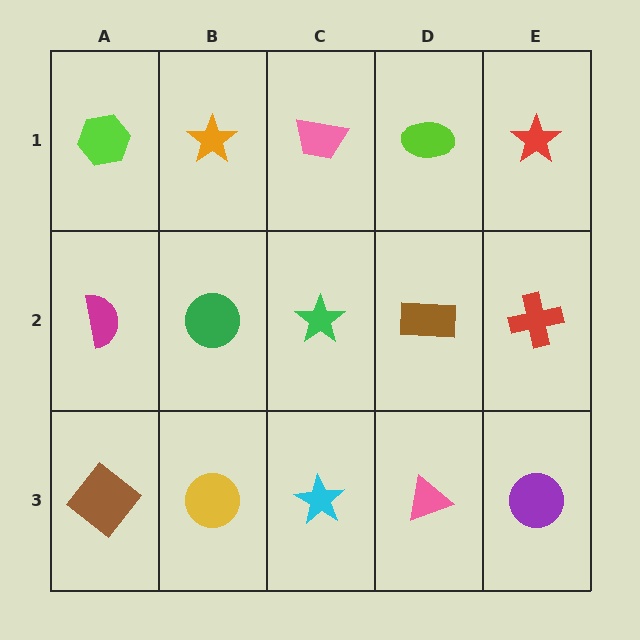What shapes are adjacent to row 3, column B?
A green circle (row 2, column B), a brown diamond (row 3, column A), a cyan star (row 3, column C).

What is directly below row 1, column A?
A magenta semicircle.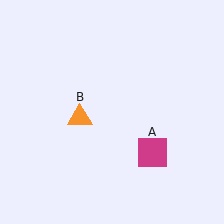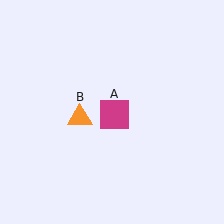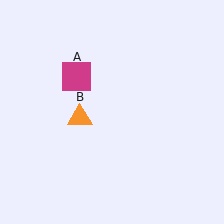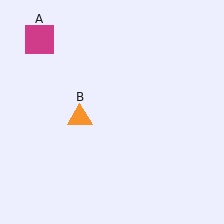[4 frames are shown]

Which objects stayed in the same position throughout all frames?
Orange triangle (object B) remained stationary.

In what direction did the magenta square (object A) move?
The magenta square (object A) moved up and to the left.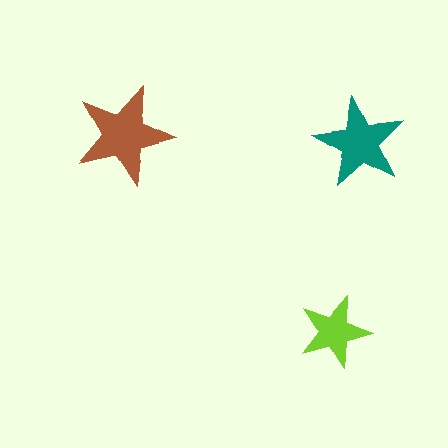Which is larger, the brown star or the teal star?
The brown one.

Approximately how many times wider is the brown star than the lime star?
About 1.5 times wider.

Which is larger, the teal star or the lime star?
The teal one.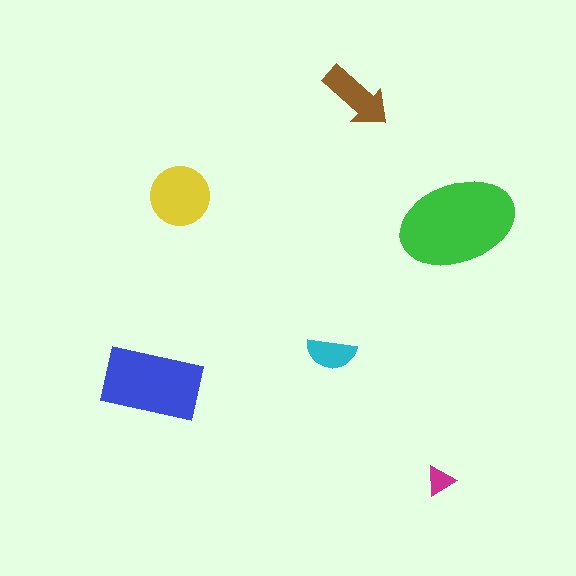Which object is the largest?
The green ellipse.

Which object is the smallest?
The magenta triangle.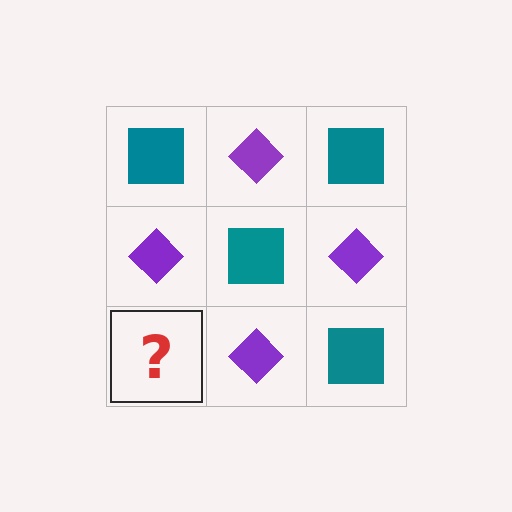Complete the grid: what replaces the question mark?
The question mark should be replaced with a teal square.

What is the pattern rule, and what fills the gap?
The rule is that it alternates teal square and purple diamond in a checkerboard pattern. The gap should be filled with a teal square.